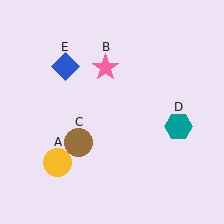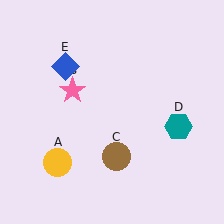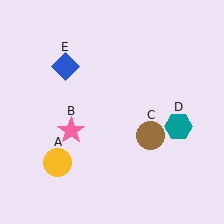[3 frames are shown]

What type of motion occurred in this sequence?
The pink star (object B), brown circle (object C) rotated counterclockwise around the center of the scene.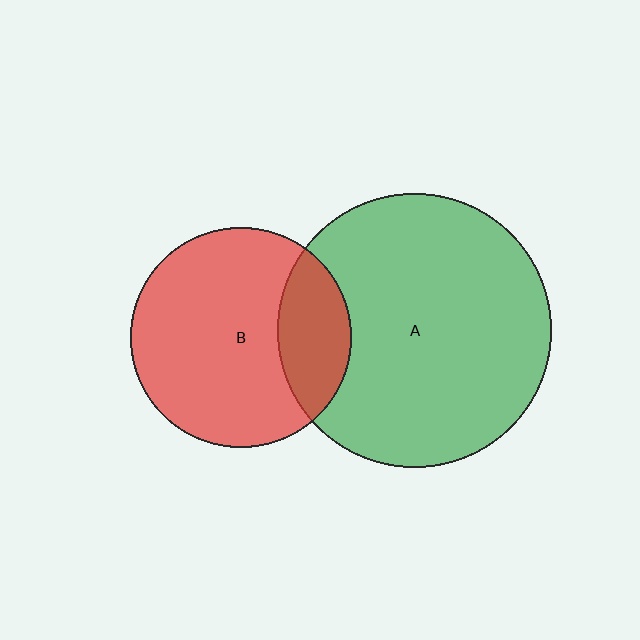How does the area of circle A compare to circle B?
Approximately 1.5 times.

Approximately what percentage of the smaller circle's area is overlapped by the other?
Approximately 25%.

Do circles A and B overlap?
Yes.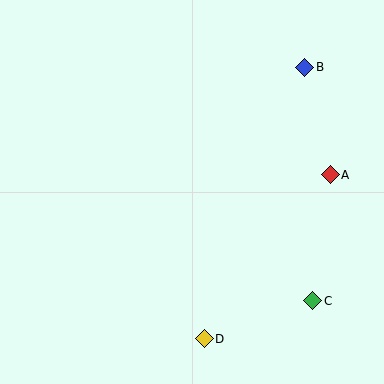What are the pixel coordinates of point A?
Point A is at (330, 175).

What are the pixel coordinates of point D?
Point D is at (204, 339).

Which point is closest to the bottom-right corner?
Point C is closest to the bottom-right corner.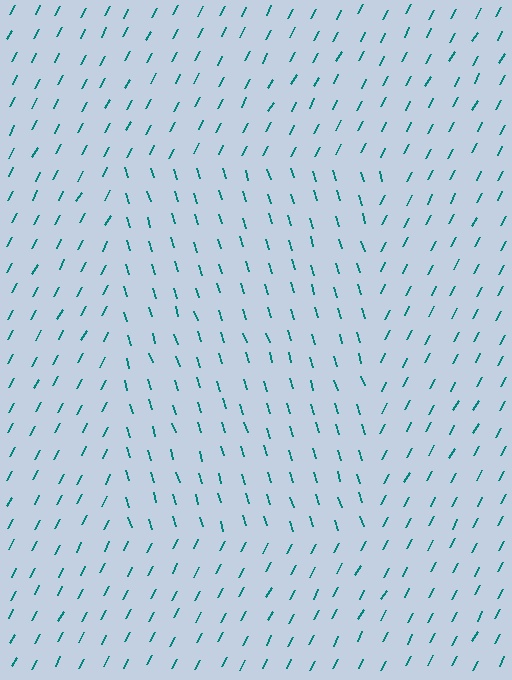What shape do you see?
I see a rectangle.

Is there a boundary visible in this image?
Yes, there is a texture boundary formed by a change in line orientation.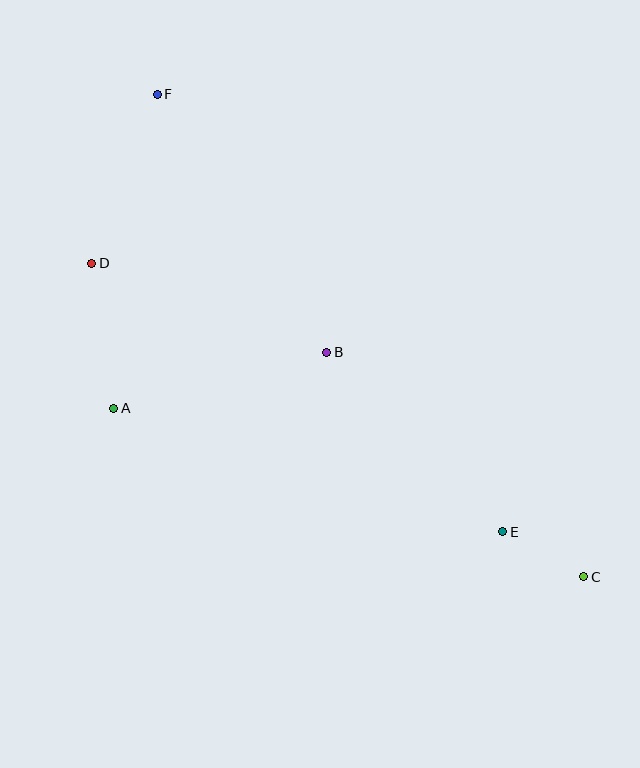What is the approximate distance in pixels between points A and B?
The distance between A and B is approximately 220 pixels.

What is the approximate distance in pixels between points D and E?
The distance between D and E is approximately 491 pixels.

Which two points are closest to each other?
Points C and E are closest to each other.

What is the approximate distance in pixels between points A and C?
The distance between A and C is approximately 499 pixels.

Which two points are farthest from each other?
Points C and F are farthest from each other.